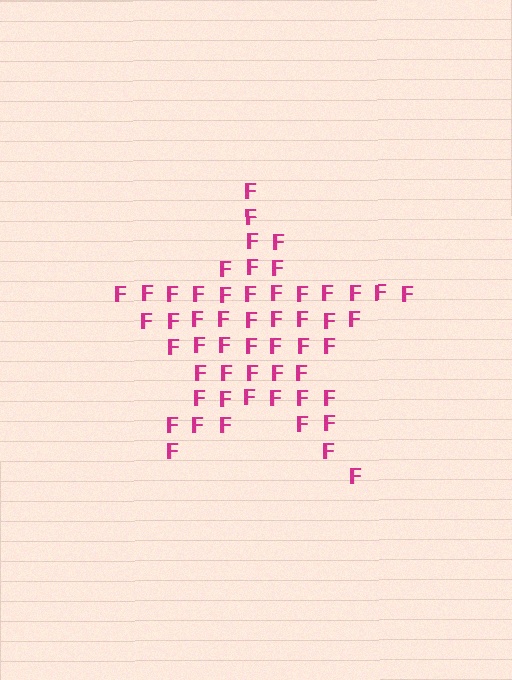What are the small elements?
The small elements are letter F's.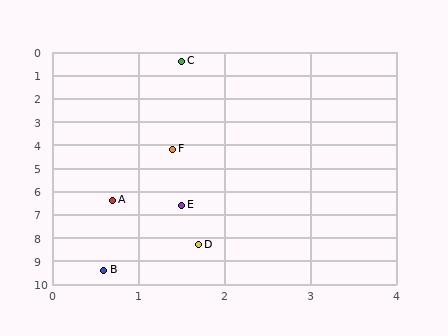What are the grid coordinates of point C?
Point C is at approximately (1.5, 0.4).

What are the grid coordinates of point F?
Point F is at approximately (1.4, 4.2).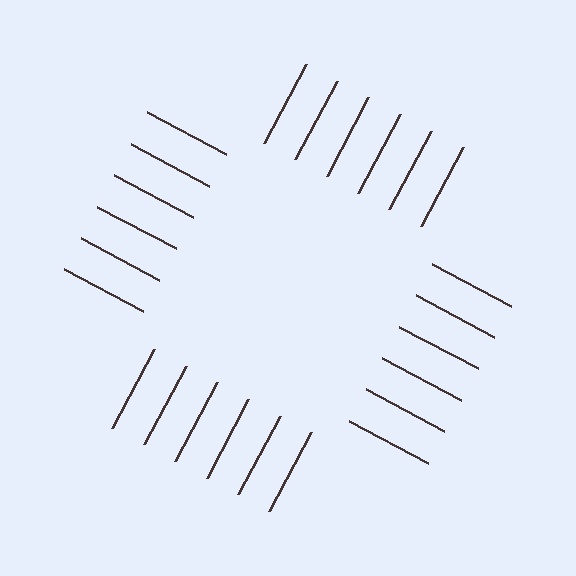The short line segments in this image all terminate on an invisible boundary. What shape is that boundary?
An illusory square — the line segments terminate on its edges but no continuous stroke is drawn.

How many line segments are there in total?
24 — 6 along each of the 4 edges.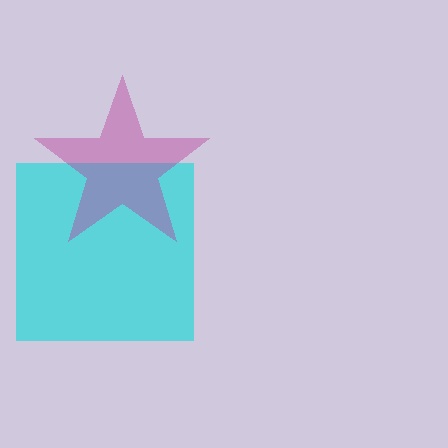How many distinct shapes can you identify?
There are 2 distinct shapes: a cyan square, a magenta star.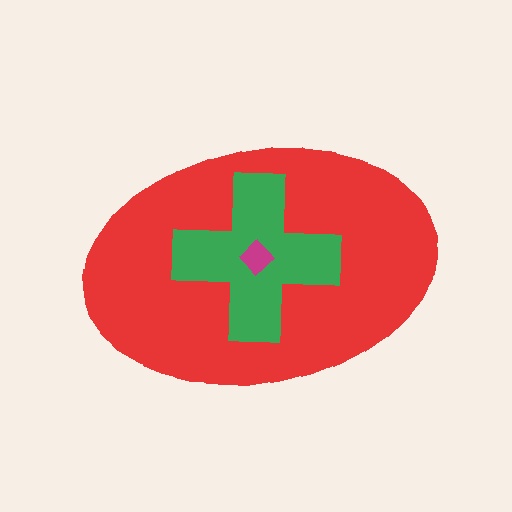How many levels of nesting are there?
3.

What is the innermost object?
The magenta diamond.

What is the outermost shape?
The red ellipse.